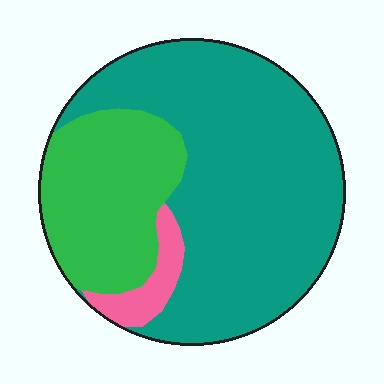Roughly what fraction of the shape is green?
Green covers 28% of the shape.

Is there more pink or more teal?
Teal.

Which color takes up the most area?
Teal, at roughly 65%.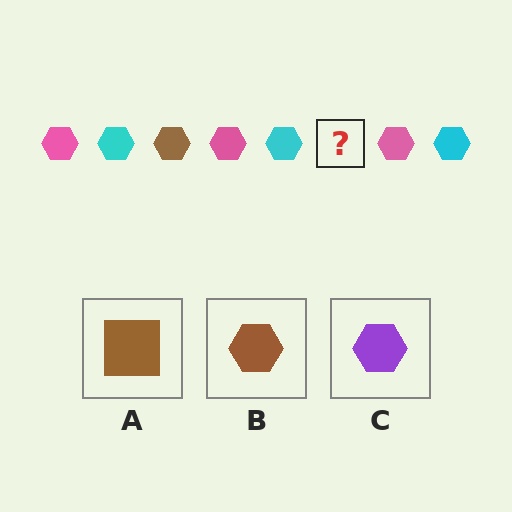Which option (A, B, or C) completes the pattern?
B.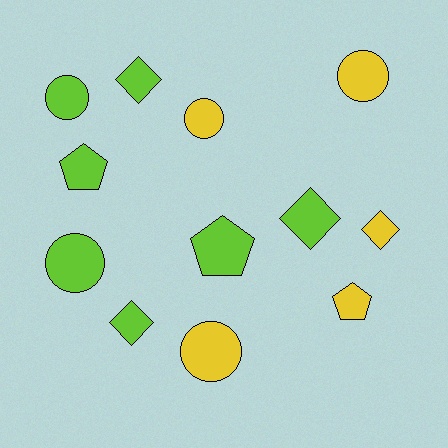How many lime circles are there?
There are 2 lime circles.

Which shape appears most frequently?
Circle, with 5 objects.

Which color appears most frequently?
Lime, with 7 objects.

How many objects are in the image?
There are 12 objects.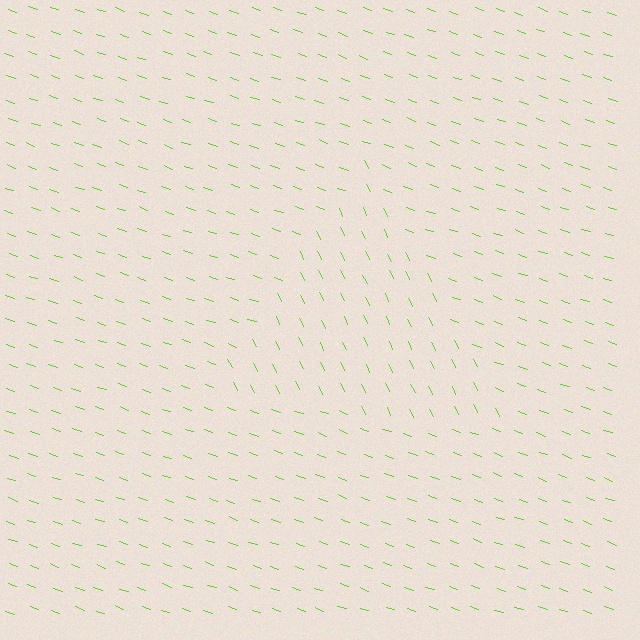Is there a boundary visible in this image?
Yes, there is a texture boundary formed by a change in line orientation.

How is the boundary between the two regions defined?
The boundary is defined purely by a change in line orientation (approximately 45 degrees difference). All lines are the same color and thickness.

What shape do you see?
I see a triangle.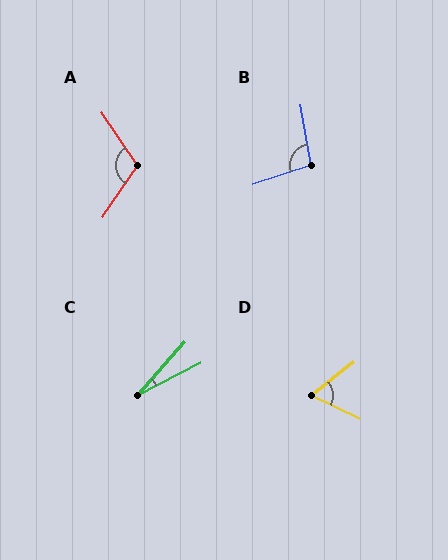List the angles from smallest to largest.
C (21°), D (65°), B (99°), A (112°).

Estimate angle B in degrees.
Approximately 99 degrees.